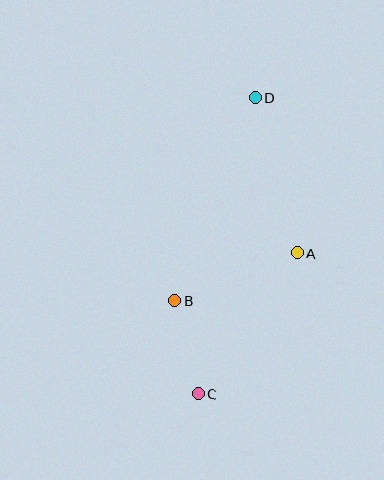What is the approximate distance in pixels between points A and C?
The distance between A and C is approximately 172 pixels.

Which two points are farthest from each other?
Points C and D are farthest from each other.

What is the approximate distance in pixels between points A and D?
The distance between A and D is approximately 161 pixels.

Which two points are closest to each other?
Points B and C are closest to each other.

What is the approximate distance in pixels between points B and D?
The distance between B and D is approximately 218 pixels.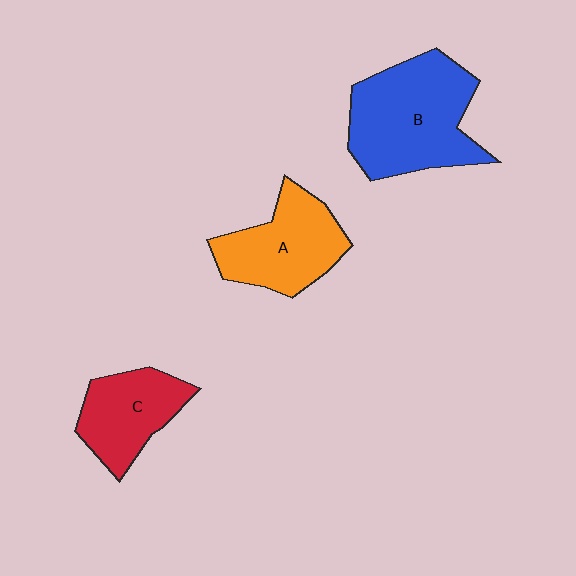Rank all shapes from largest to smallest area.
From largest to smallest: B (blue), A (orange), C (red).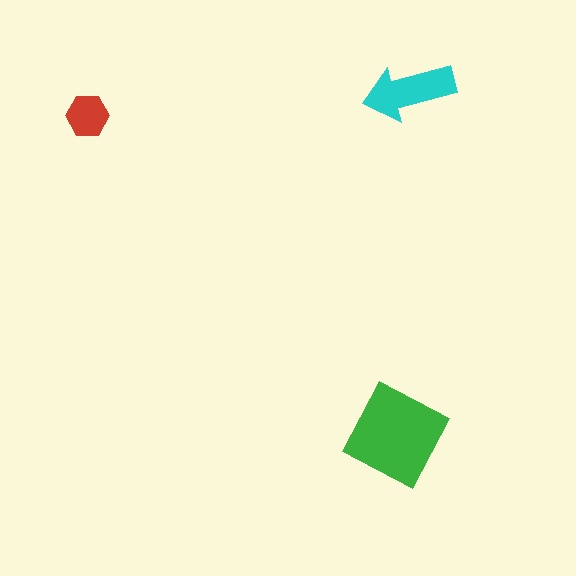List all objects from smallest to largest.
The red hexagon, the cyan arrow, the green diamond.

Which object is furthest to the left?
The red hexagon is leftmost.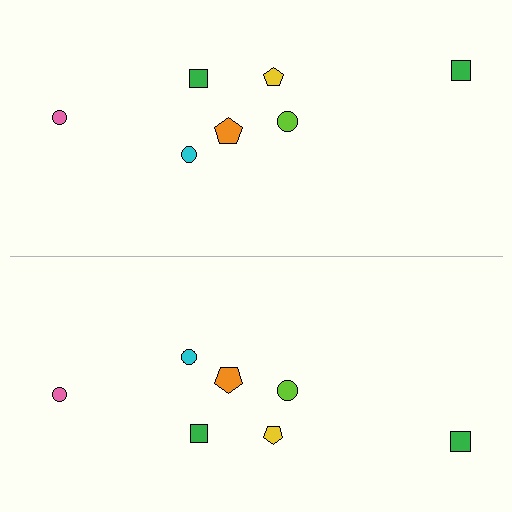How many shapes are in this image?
There are 14 shapes in this image.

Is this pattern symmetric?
Yes, this pattern has bilateral (reflection) symmetry.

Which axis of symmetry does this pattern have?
The pattern has a horizontal axis of symmetry running through the center of the image.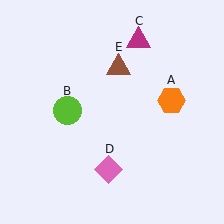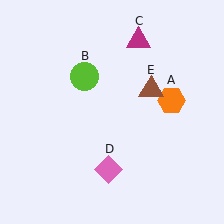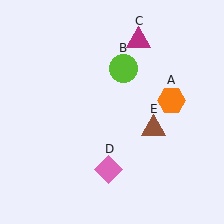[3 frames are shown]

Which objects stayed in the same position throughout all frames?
Orange hexagon (object A) and magenta triangle (object C) and pink diamond (object D) remained stationary.